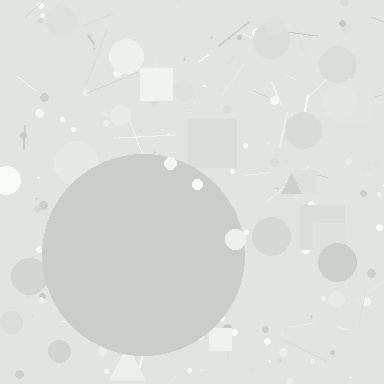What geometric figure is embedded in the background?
A circle is embedded in the background.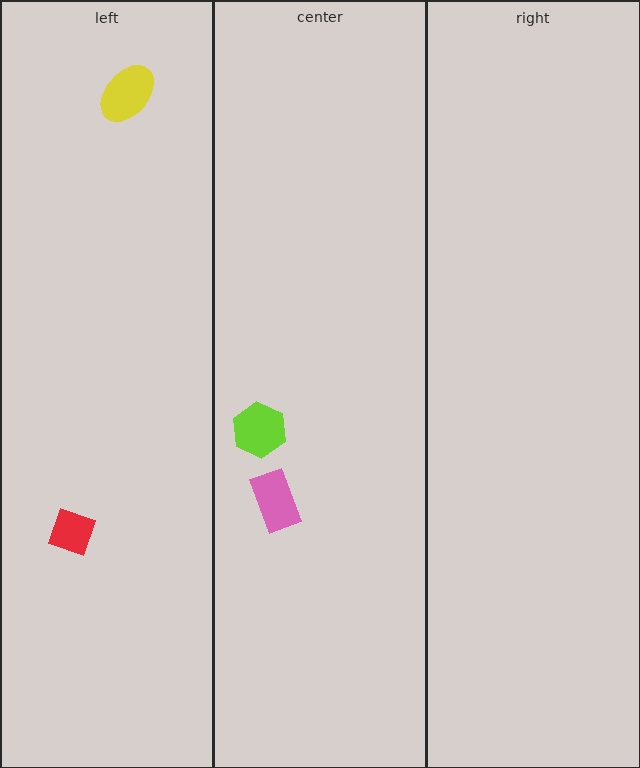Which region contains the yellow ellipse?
The left region.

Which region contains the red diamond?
The left region.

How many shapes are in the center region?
2.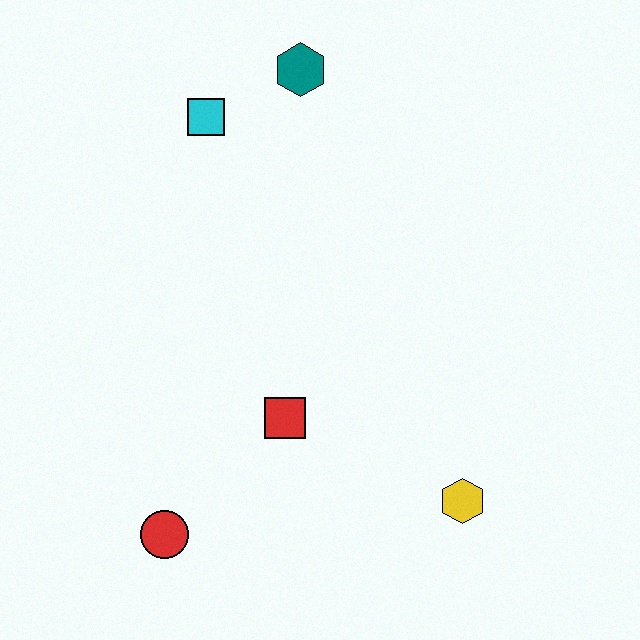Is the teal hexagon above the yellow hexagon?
Yes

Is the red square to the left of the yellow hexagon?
Yes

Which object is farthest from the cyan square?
The yellow hexagon is farthest from the cyan square.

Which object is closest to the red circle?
The red square is closest to the red circle.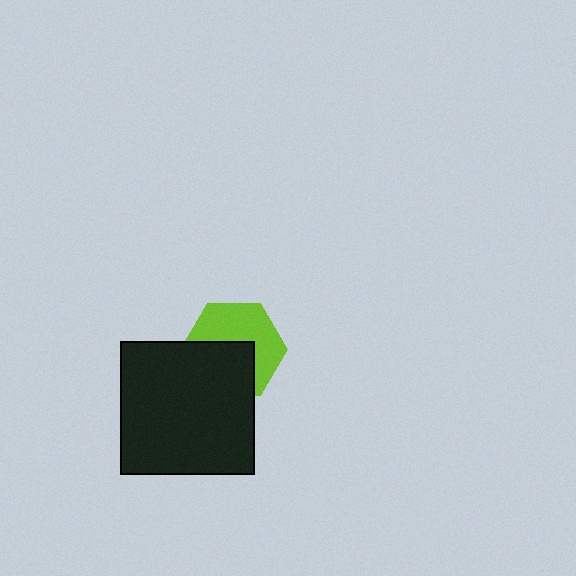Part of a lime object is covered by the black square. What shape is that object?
It is a hexagon.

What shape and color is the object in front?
The object in front is a black square.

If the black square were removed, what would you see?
You would see the complete lime hexagon.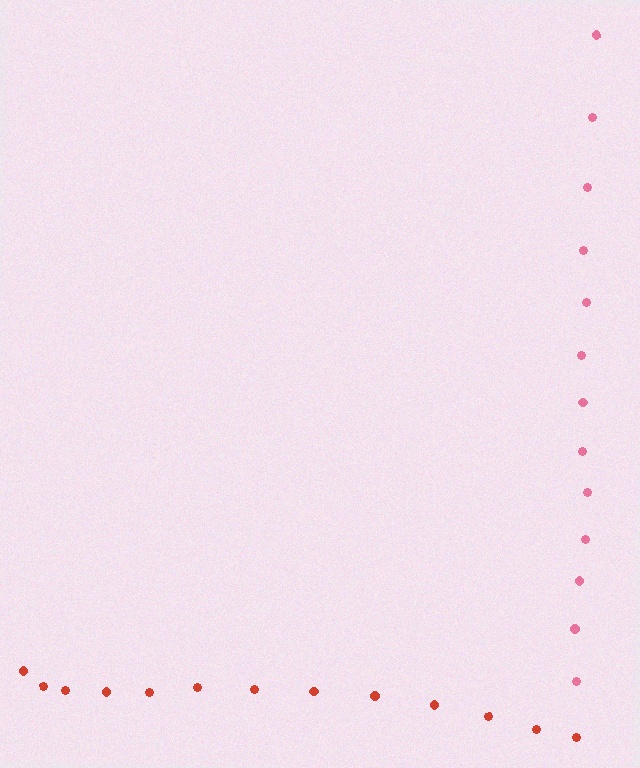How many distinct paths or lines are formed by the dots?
There are 2 distinct paths.